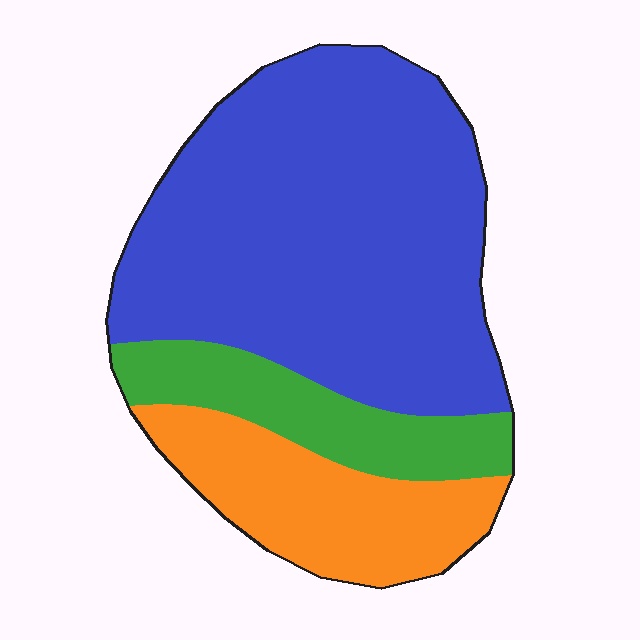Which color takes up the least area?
Green, at roughly 15%.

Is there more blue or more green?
Blue.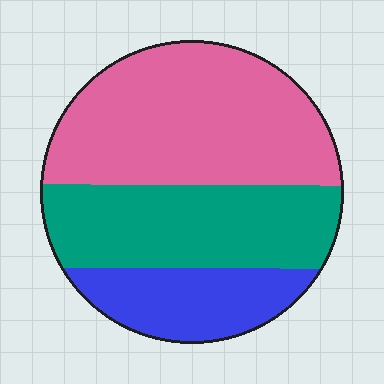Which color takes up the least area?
Blue, at roughly 20%.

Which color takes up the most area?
Pink, at roughly 45%.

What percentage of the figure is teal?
Teal covers 33% of the figure.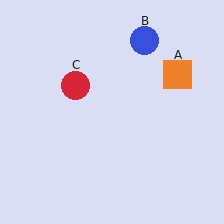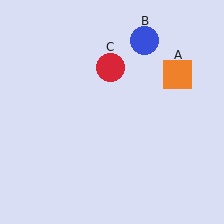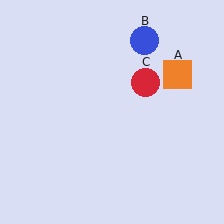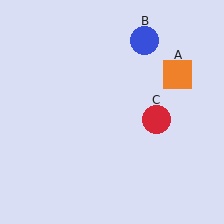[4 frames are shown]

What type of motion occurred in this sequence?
The red circle (object C) rotated clockwise around the center of the scene.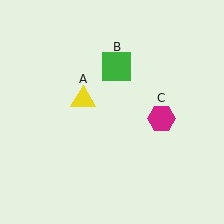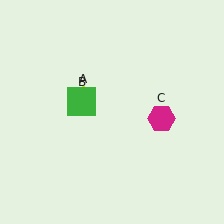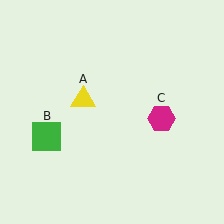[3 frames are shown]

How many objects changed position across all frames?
1 object changed position: green square (object B).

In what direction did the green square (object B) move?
The green square (object B) moved down and to the left.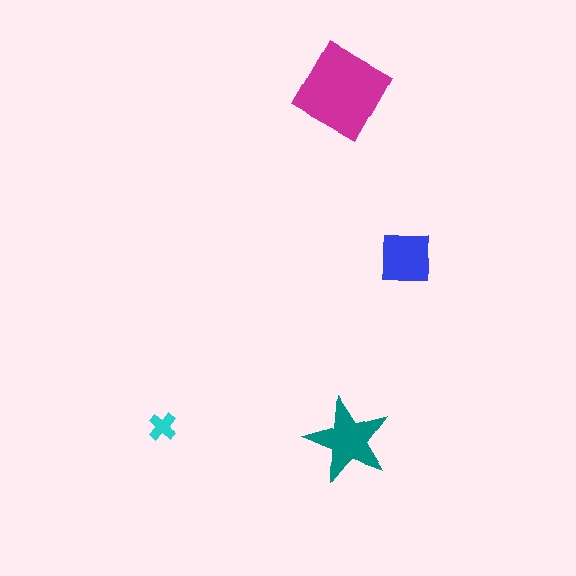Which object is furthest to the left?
The cyan cross is leftmost.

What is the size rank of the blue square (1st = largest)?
3rd.